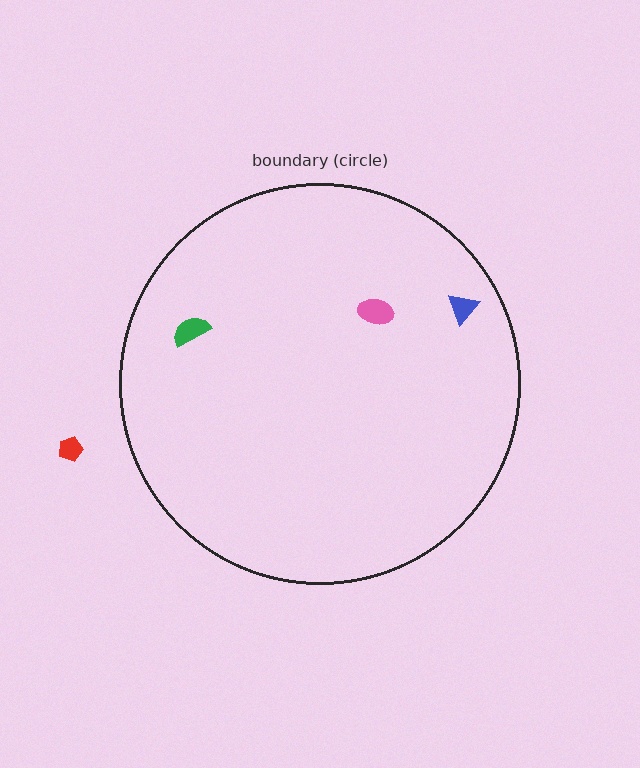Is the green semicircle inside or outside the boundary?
Inside.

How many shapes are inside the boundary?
3 inside, 1 outside.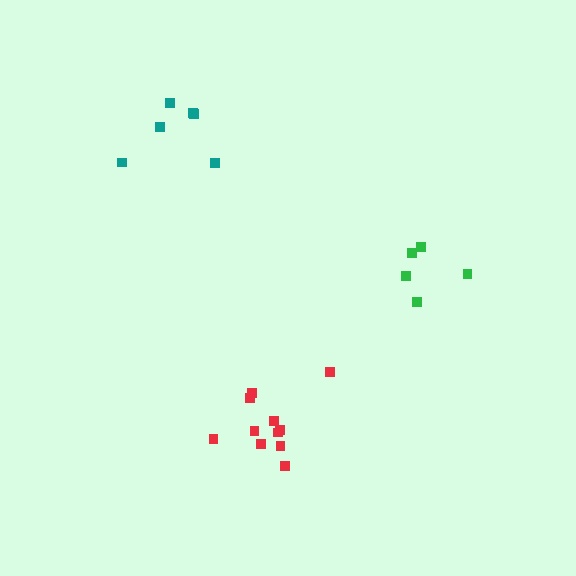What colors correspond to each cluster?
The clusters are colored: green, red, teal.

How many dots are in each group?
Group 1: 5 dots, Group 2: 11 dots, Group 3: 6 dots (22 total).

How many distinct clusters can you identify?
There are 3 distinct clusters.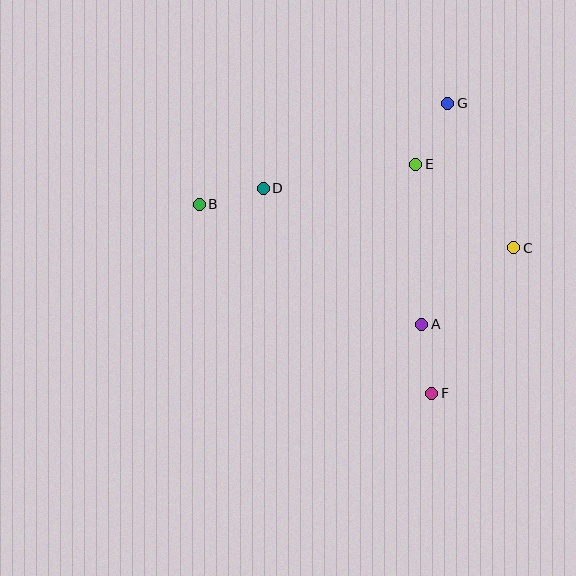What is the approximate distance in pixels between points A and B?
The distance between A and B is approximately 253 pixels.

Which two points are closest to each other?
Points B and D are closest to each other.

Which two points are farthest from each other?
Points B and C are farthest from each other.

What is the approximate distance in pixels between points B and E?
The distance between B and E is approximately 220 pixels.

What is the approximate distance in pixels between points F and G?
The distance between F and G is approximately 290 pixels.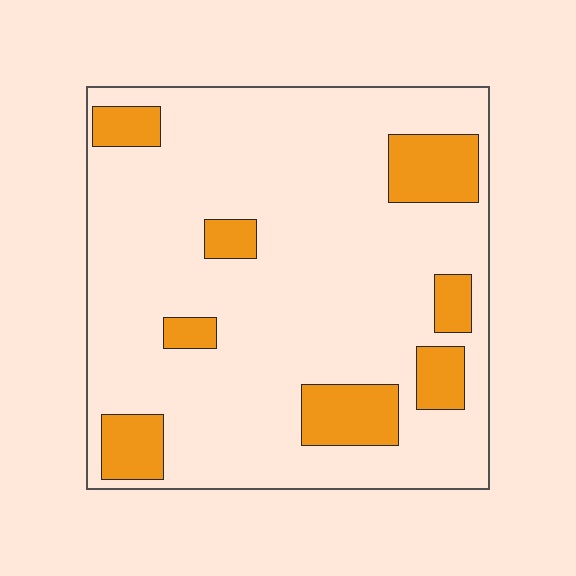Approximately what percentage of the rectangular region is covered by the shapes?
Approximately 20%.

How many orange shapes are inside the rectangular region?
8.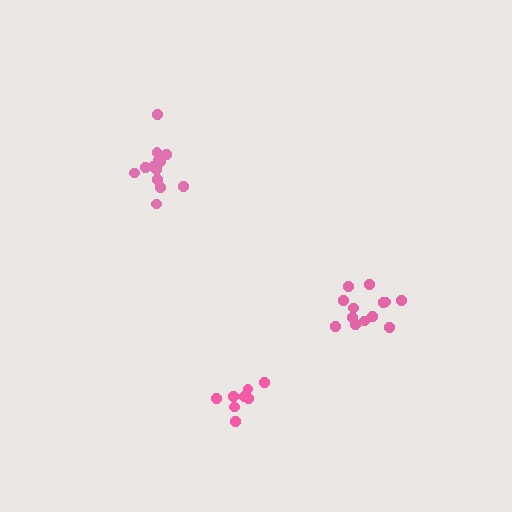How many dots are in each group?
Group 1: 13 dots, Group 2: 8 dots, Group 3: 13 dots (34 total).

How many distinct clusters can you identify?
There are 3 distinct clusters.